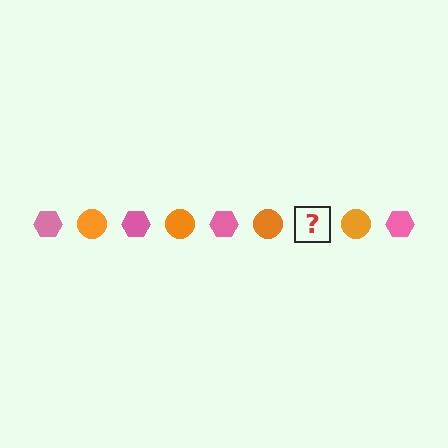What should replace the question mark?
The question mark should be replaced with a pink hexagon.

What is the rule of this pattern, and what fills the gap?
The rule is that the pattern alternates between pink hexagon and orange circle. The gap should be filled with a pink hexagon.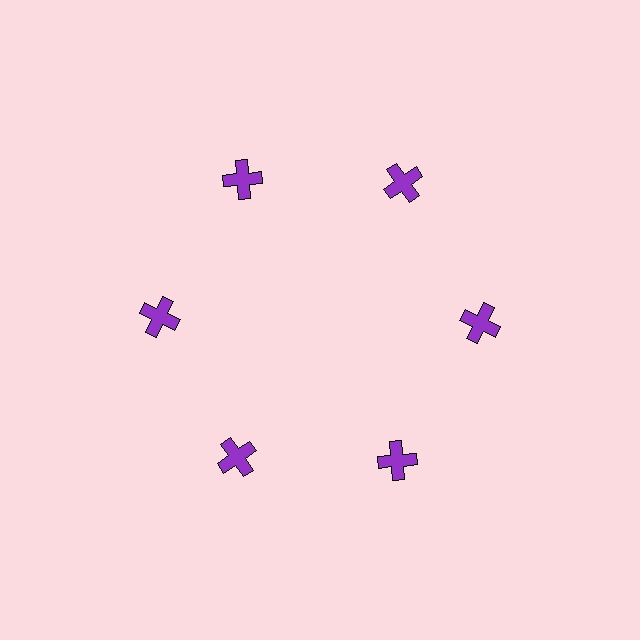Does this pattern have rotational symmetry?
Yes, this pattern has 6-fold rotational symmetry. It looks the same after rotating 60 degrees around the center.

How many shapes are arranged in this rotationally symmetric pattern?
There are 6 shapes, arranged in 6 groups of 1.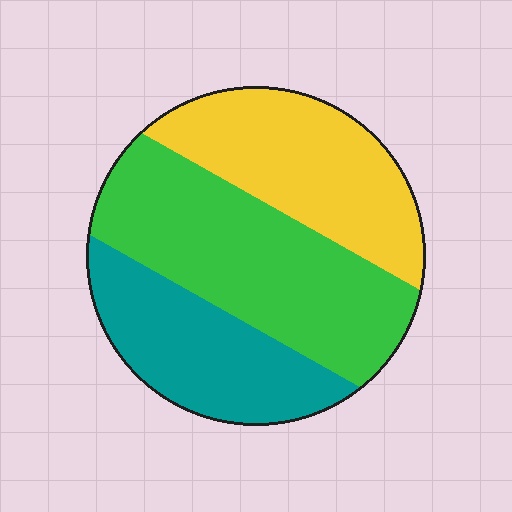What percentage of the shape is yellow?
Yellow covers 31% of the shape.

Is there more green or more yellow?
Green.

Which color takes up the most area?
Green, at roughly 40%.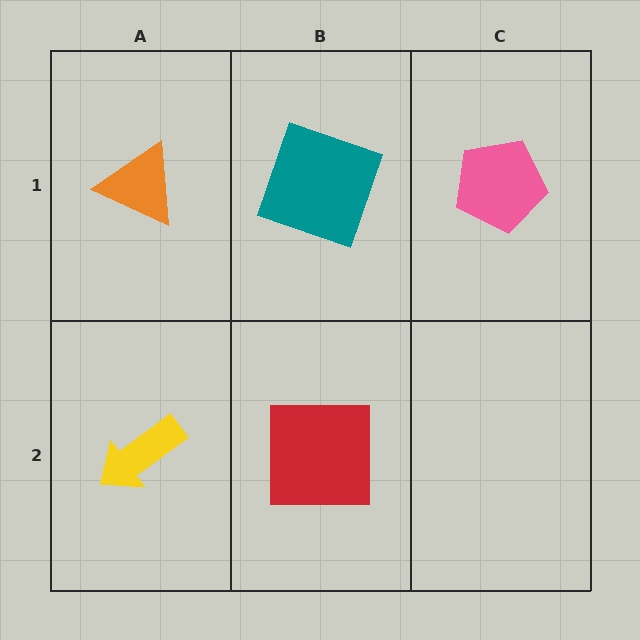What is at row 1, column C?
A pink pentagon.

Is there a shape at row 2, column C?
No, that cell is empty.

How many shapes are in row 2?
2 shapes.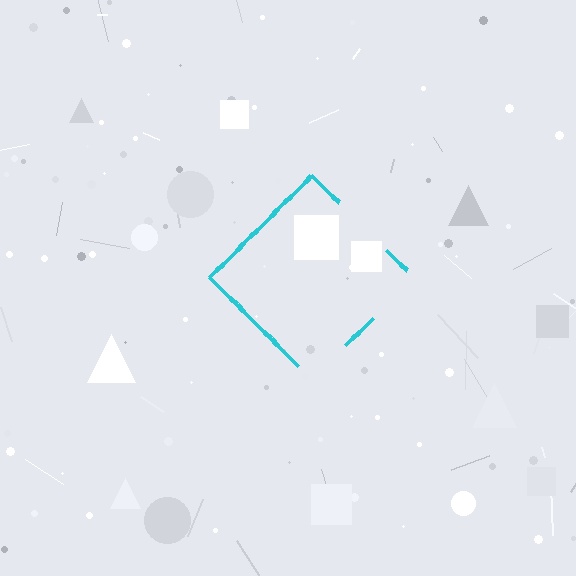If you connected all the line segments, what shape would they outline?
They would outline a diamond.